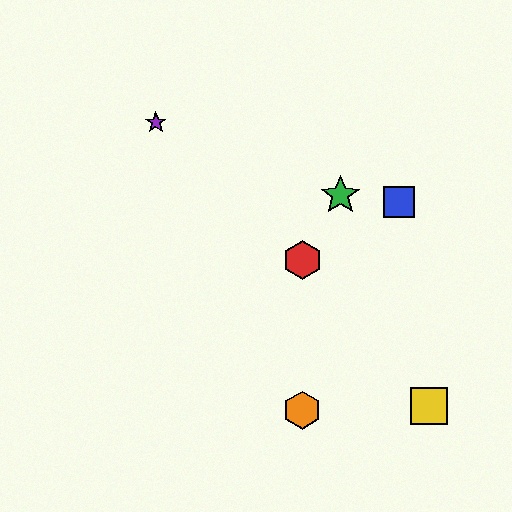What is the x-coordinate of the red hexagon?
The red hexagon is at x≈302.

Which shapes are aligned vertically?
The red hexagon, the orange hexagon are aligned vertically.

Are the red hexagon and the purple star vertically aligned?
No, the red hexagon is at x≈302 and the purple star is at x≈156.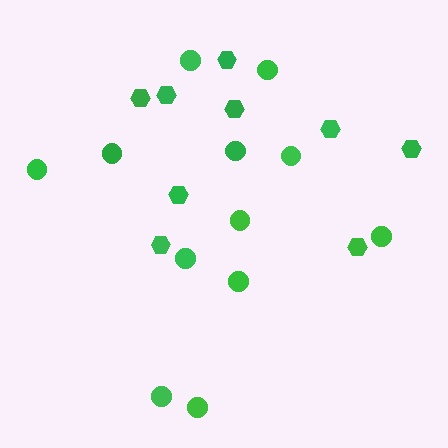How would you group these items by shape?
There are 2 groups: one group of hexagons (9) and one group of circles (12).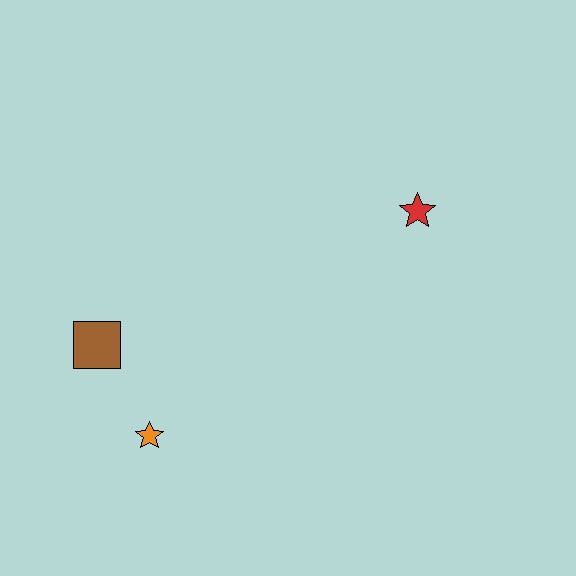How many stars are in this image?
There are 2 stars.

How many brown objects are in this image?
There is 1 brown object.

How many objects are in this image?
There are 3 objects.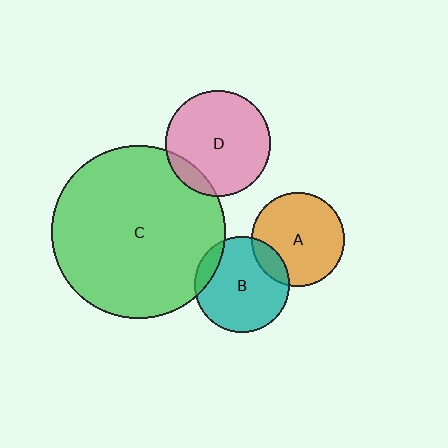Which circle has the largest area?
Circle C (green).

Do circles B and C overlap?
Yes.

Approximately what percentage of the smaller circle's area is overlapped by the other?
Approximately 10%.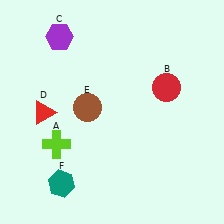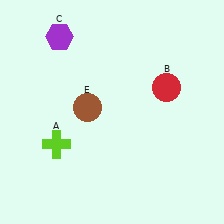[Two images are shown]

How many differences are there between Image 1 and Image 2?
There are 2 differences between the two images.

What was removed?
The red triangle (D), the teal hexagon (F) were removed in Image 2.